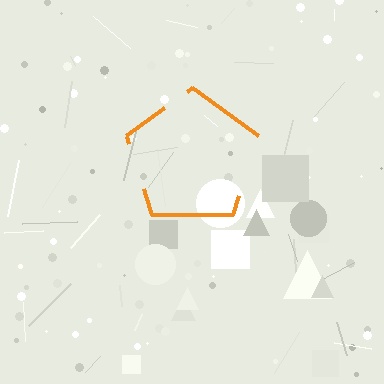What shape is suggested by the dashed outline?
The dashed outline suggests a pentagon.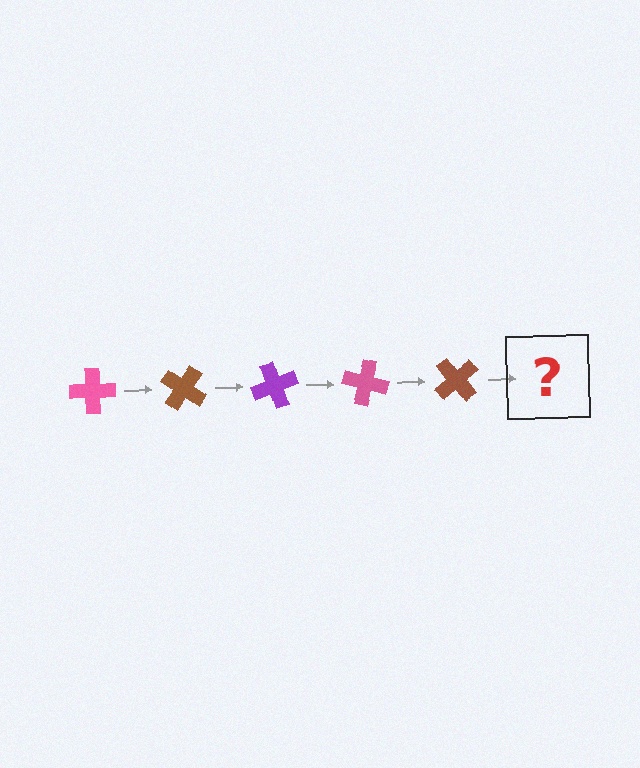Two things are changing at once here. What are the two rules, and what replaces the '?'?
The two rules are that it rotates 35 degrees each step and the color cycles through pink, brown, and purple. The '?' should be a purple cross, rotated 175 degrees from the start.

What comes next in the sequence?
The next element should be a purple cross, rotated 175 degrees from the start.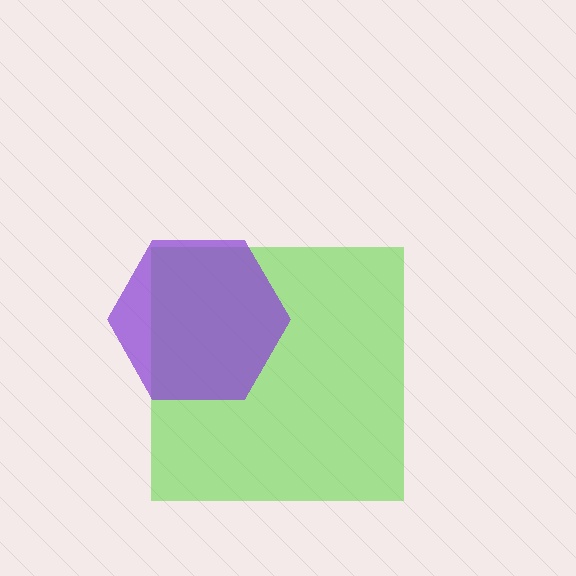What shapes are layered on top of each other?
The layered shapes are: a lime square, a purple hexagon.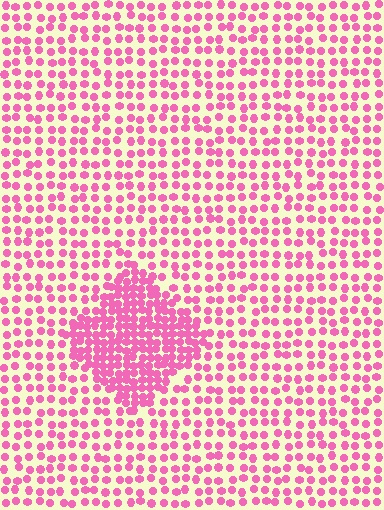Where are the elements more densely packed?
The elements are more densely packed inside the diamond boundary.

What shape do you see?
I see a diamond.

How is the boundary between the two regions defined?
The boundary is defined by a change in element density (approximately 2.2x ratio). All elements are the same color, size, and shape.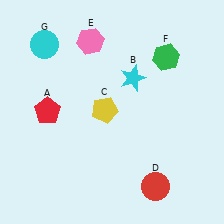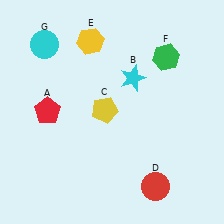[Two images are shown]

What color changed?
The hexagon (E) changed from pink in Image 1 to yellow in Image 2.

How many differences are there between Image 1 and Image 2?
There is 1 difference between the two images.